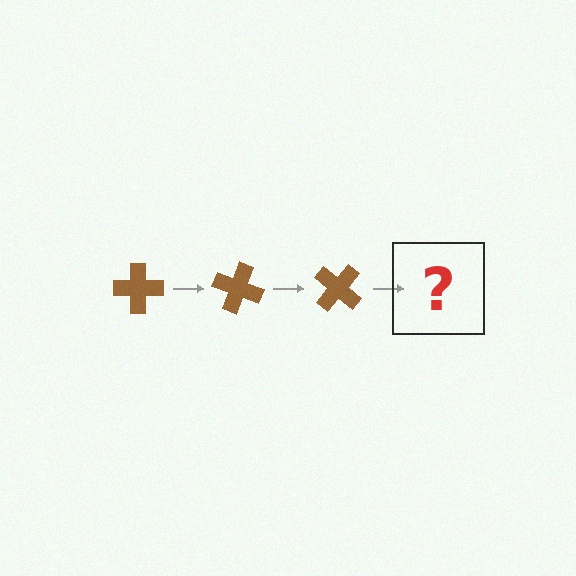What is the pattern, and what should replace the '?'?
The pattern is that the cross rotates 20 degrees each step. The '?' should be a brown cross rotated 60 degrees.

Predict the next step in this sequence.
The next step is a brown cross rotated 60 degrees.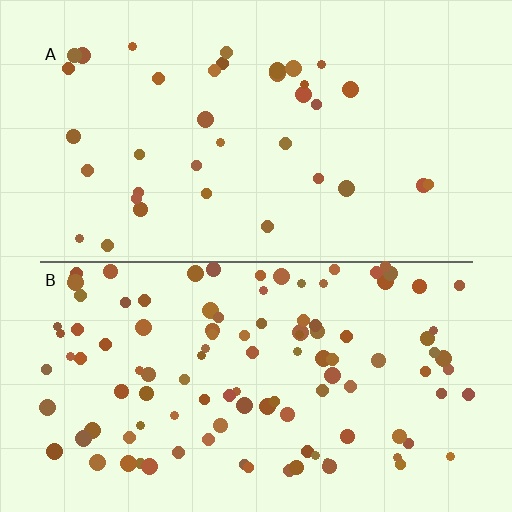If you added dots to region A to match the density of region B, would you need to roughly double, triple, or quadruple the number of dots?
Approximately triple.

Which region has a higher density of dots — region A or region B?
B (the bottom).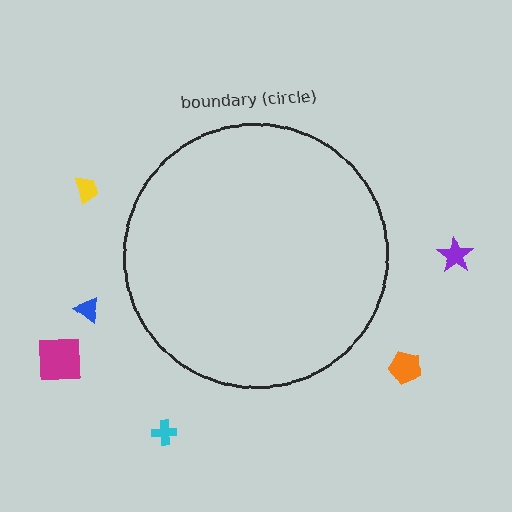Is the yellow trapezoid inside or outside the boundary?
Outside.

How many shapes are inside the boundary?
0 inside, 6 outside.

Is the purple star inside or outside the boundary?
Outside.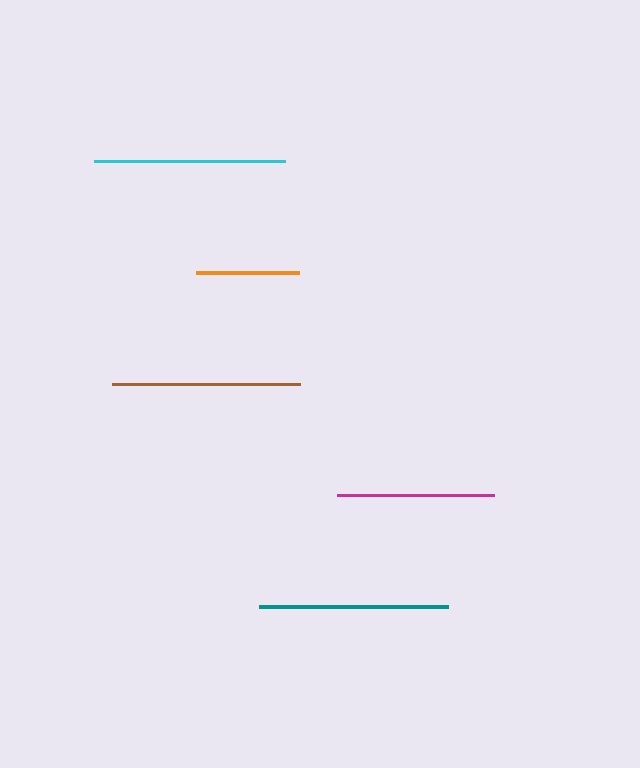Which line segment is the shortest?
The orange line is the shortest at approximately 103 pixels.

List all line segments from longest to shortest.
From longest to shortest: cyan, teal, brown, magenta, orange.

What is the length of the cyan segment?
The cyan segment is approximately 191 pixels long.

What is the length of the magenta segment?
The magenta segment is approximately 157 pixels long.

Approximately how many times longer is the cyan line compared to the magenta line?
The cyan line is approximately 1.2 times the length of the magenta line.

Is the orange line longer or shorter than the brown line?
The brown line is longer than the orange line.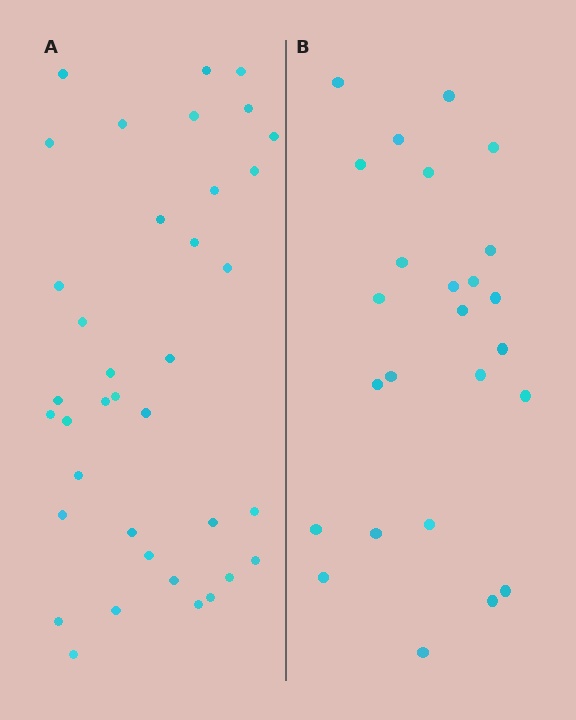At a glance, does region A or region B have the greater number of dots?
Region A (the left region) has more dots.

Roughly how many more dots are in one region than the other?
Region A has roughly 12 or so more dots than region B.